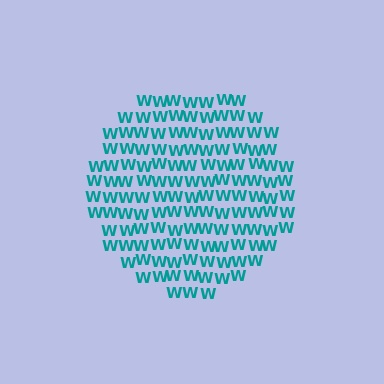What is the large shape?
The large shape is a circle.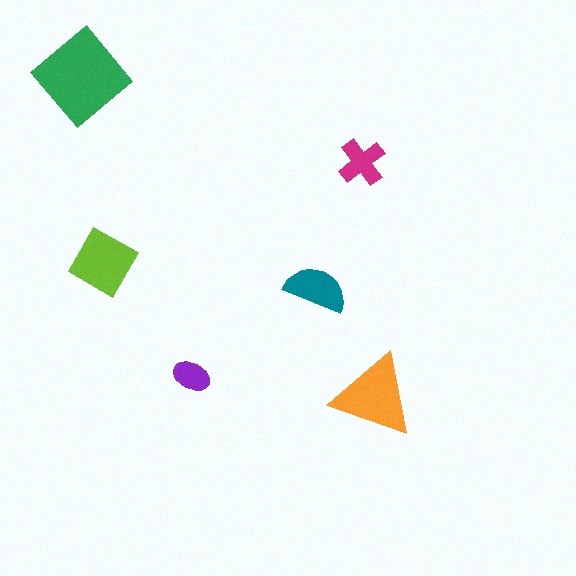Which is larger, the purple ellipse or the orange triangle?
The orange triangle.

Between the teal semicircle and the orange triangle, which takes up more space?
The orange triangle.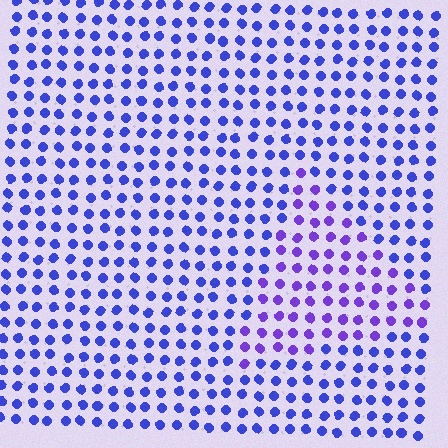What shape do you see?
I see a triangle.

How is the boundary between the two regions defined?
The boundary is defined purely by a slight shift in hue (about 29 degrees). Spacing, size, and orientation are identical on both sides.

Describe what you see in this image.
The image is filled with small blue elements in a uniform arrangement. A triangle-shaped region is visible where the elements are tinted to a slightly different hue, forming a subtle color boundary.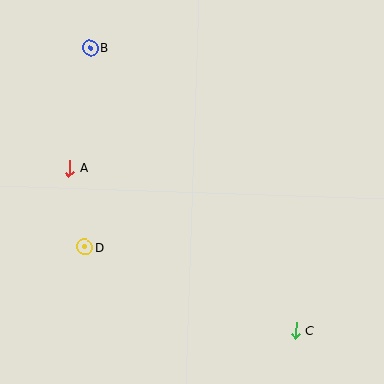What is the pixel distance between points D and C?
The distance between D and C is 227 pixels.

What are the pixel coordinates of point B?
Point B is at (90, 48).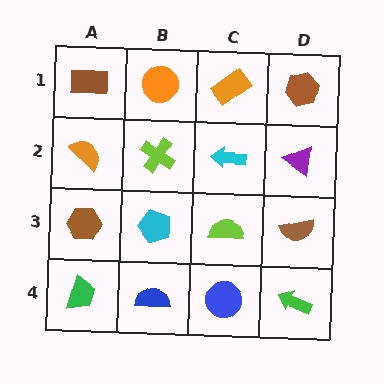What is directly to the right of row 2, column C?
A purple triangle.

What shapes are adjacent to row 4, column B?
A cyan pentagon (row 3, column B), a green trapezoid (row 4, column A), a blue circle (row 4, column C).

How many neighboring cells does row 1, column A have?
2.